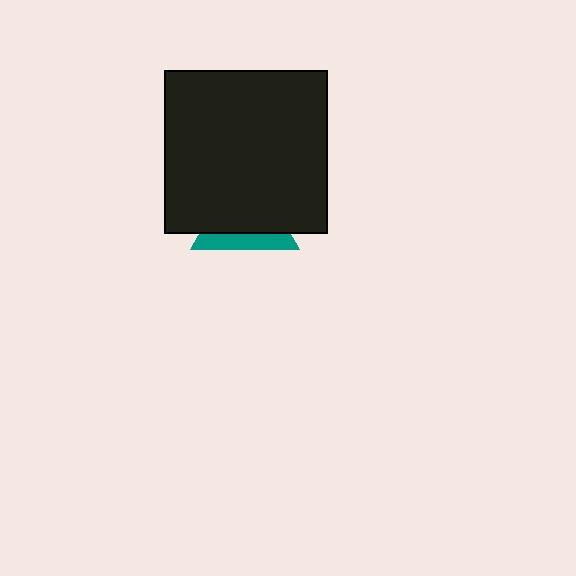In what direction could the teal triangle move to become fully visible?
The teal triangle could move down. That would shift it out from behind the black square entirely.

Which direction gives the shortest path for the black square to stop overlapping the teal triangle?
Moving up gives the shortest separation.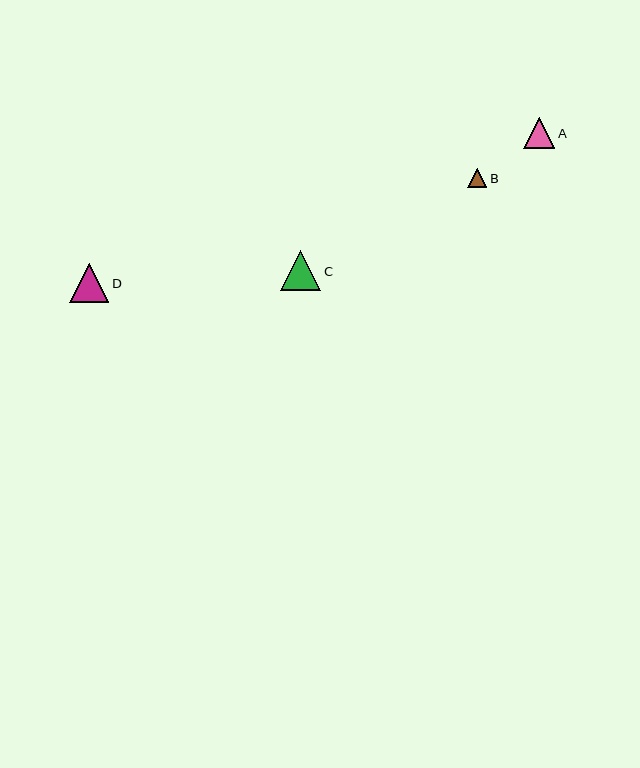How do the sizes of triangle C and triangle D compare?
Triangle C and triangle D are approximately the same size.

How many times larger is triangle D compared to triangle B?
Triangle D is approximately 2.0 times the size of triangle B.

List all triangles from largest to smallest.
From largest to smallest: C, D, A, B.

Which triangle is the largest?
Triangle C is the largest with a size of approximately 40 pixels.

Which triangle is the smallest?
Triangle B is the smallest with a size of approximately 19 pixels.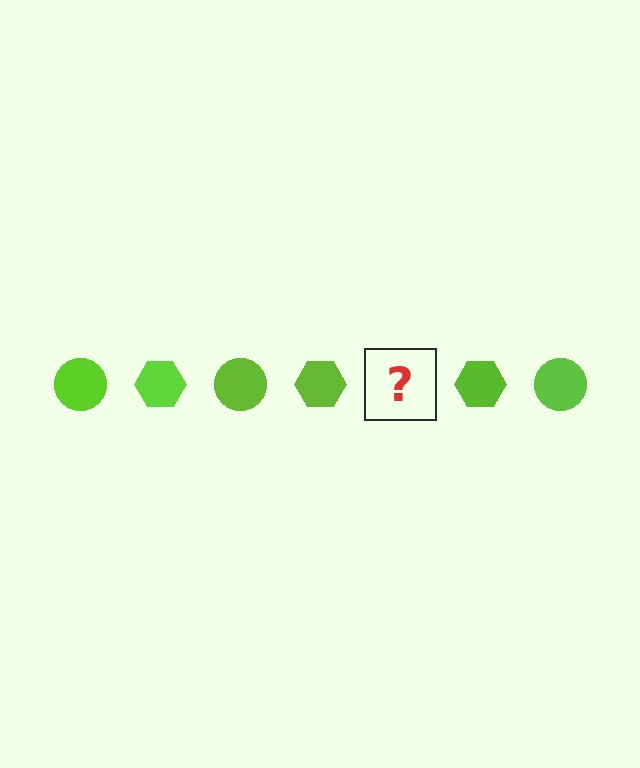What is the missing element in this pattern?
The missing element is a lime circle.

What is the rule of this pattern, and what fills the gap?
The rule is that the pattern cycles through circle, hexagon shapes in lime. The gap should be filled with a lime circle.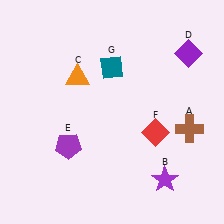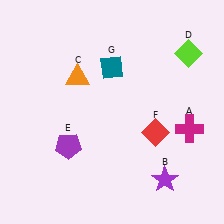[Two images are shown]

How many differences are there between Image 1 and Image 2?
There are 2 differences between the two images.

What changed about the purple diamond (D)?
In Image 1, D is purple. In Image 2, it changed to lime.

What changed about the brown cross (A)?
In Image 1, A is brown. In Image 2, it changed to magenta.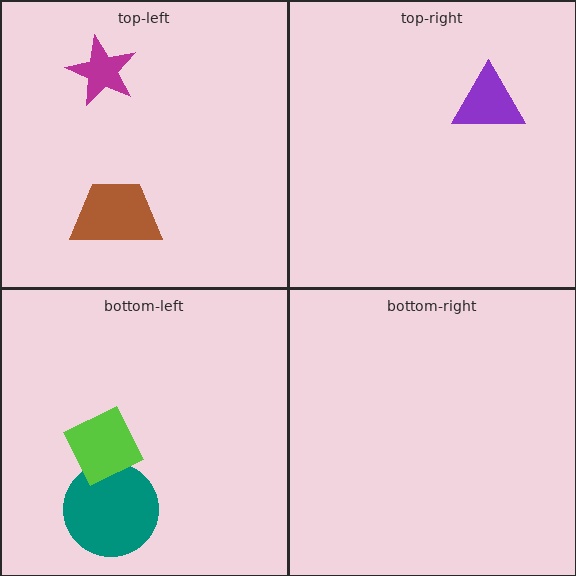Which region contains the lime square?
The bottom-left region.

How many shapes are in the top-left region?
2.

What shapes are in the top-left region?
The brown trapezoid, the magenta star.